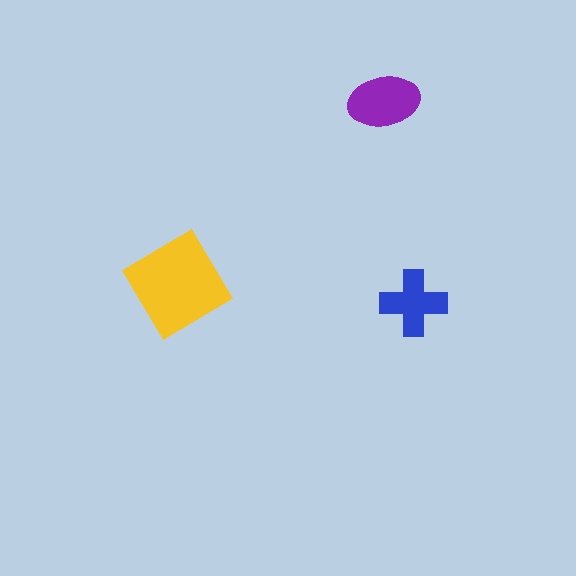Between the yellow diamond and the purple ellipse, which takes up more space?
The yellow diamond.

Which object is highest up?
The purple ellipse is topmost.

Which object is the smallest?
The blue cross.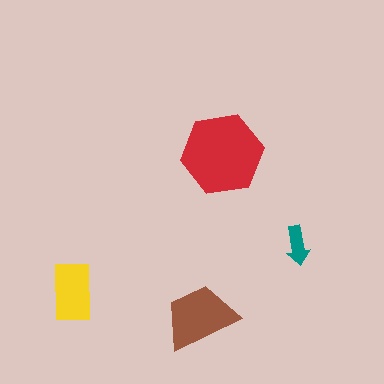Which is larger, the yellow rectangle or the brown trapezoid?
The brown trapezoid.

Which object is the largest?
The red hexagon.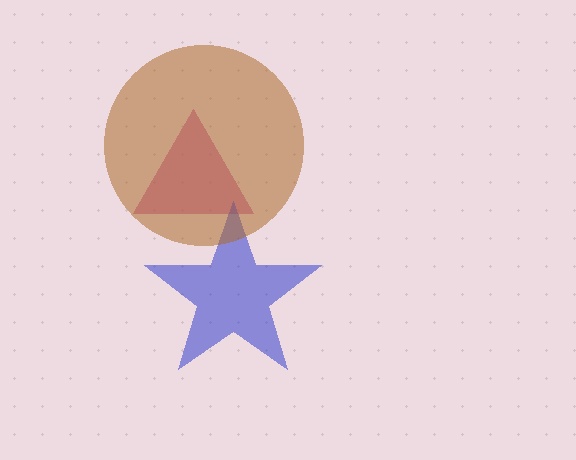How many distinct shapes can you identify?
There are 3 distinct shapes: a magenta triangle, a blue star, a brown circle.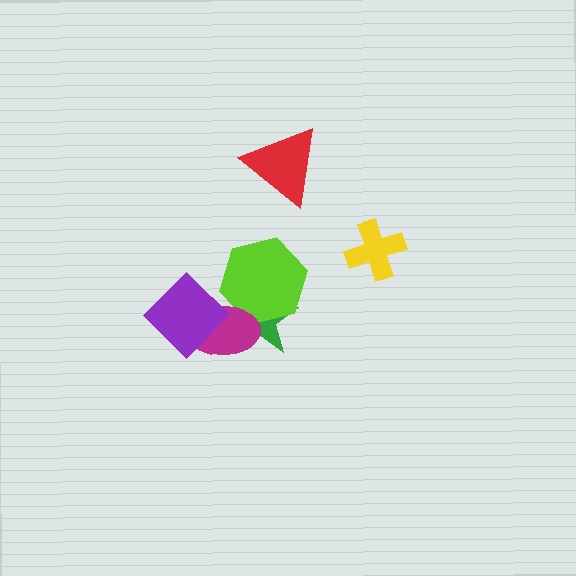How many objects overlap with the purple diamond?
2 objects overlap with the purple diamond.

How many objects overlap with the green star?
3 objects overlap with the green star.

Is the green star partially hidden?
Yes, it is partially covered by another shape.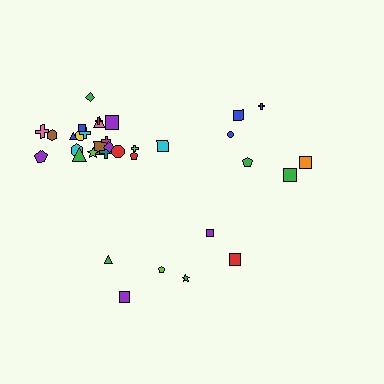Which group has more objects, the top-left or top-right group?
The top-left group.